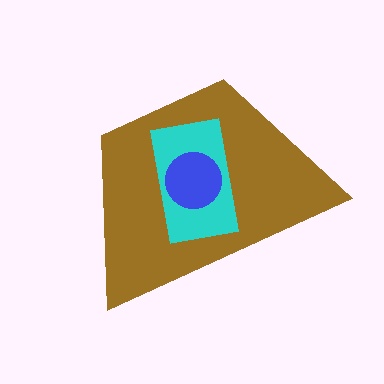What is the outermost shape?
The brown trapezoid.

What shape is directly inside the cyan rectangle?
The blue circle.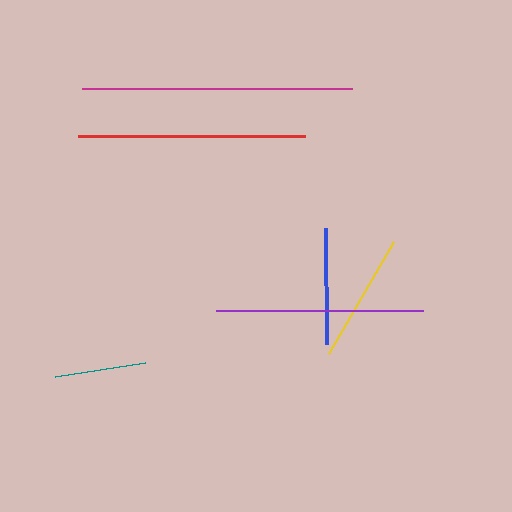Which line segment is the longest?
The magenta line is the longest at approximately 270 pixels.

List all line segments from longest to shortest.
From longest to shortest: magenta, red, purple, yellow, blue, teal.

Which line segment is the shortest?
The teal line is the shortest at approximately 91 pixels.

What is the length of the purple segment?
The purple segment is approximately 208 pixels long.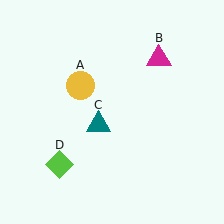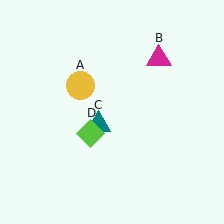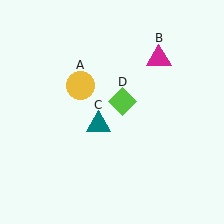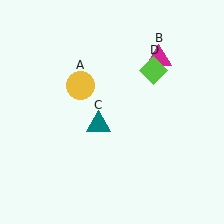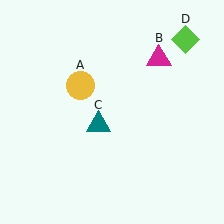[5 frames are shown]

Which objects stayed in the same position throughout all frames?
Yellow circle (object A) and magenta triangle (object B) and teal triangle (object C) remained stationary.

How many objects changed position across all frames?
1 object changed position: lime diamond (object D).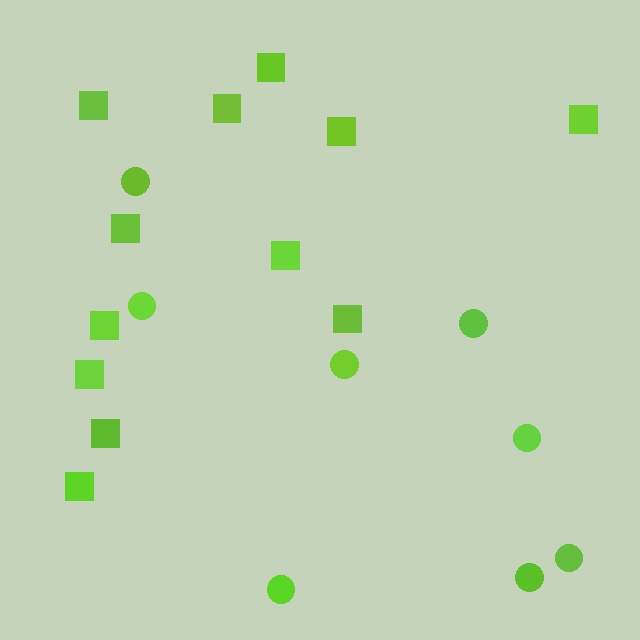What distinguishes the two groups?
There are 2 groups: one group of circles (8) and one group of squares (12).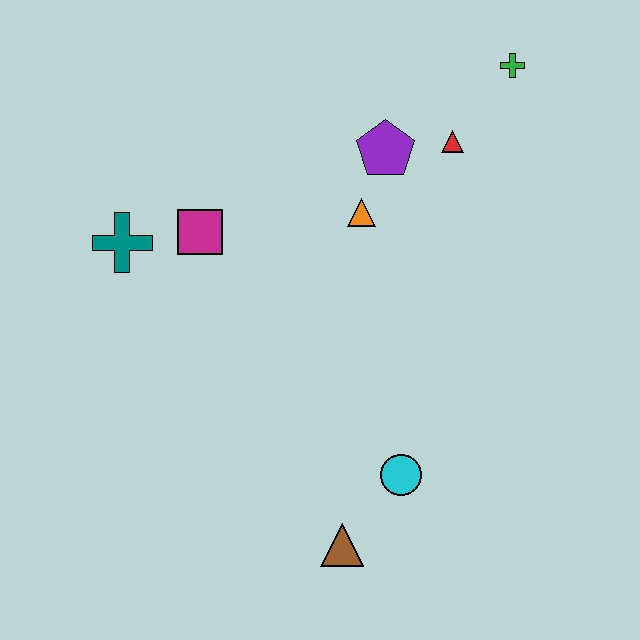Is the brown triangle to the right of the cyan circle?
No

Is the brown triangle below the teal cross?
Yes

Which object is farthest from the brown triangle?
The green cross is farthest from the brown triangle.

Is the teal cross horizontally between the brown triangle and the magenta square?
No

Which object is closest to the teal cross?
The magenta square is closest to the teal cross.